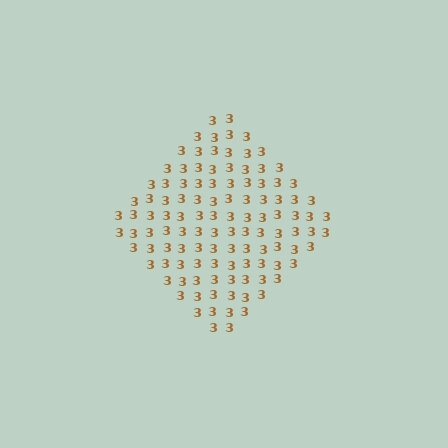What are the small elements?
The small elements are digit 3's.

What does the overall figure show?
The overall figure shows a diamond.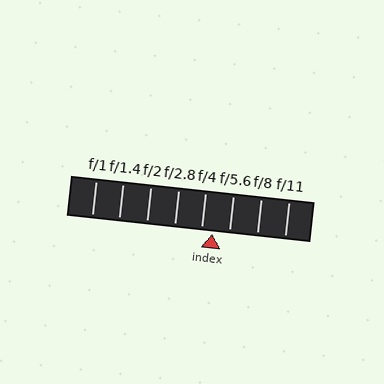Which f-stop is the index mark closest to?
The index mark is closest to f/4.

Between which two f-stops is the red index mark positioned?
The index mark is between f/4 and f/5.6.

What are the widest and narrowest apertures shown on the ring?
The widest aperture shown is f/1 and the narrowest is f/11.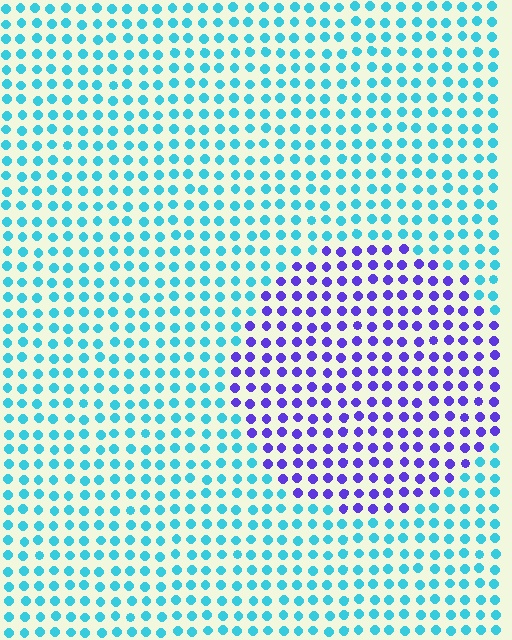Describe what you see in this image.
The image is filled with small cyan elements in a uniform arrangement. A circle-shaped region is visible where the elements are tinted to a slightly different hue, forming a subtle color boundary.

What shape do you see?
I see a circle.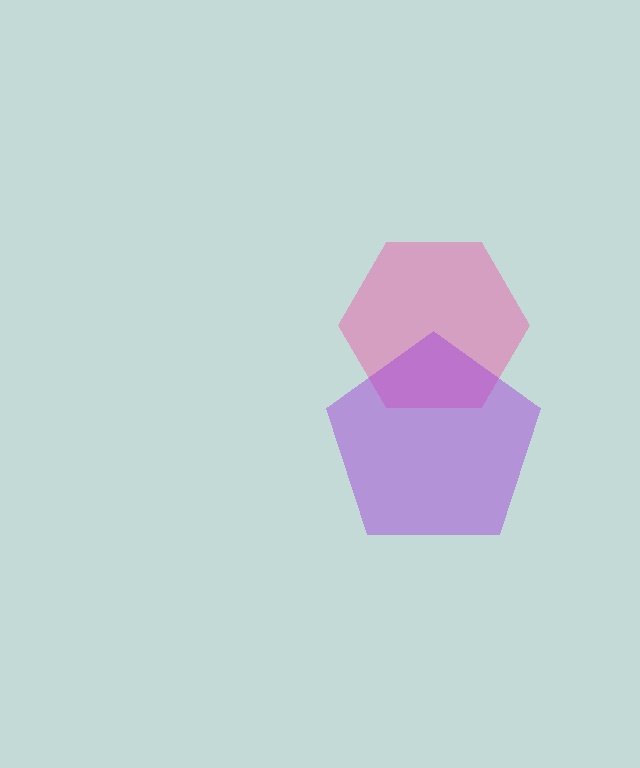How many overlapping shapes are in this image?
There are 2 overlapping shapes in the image.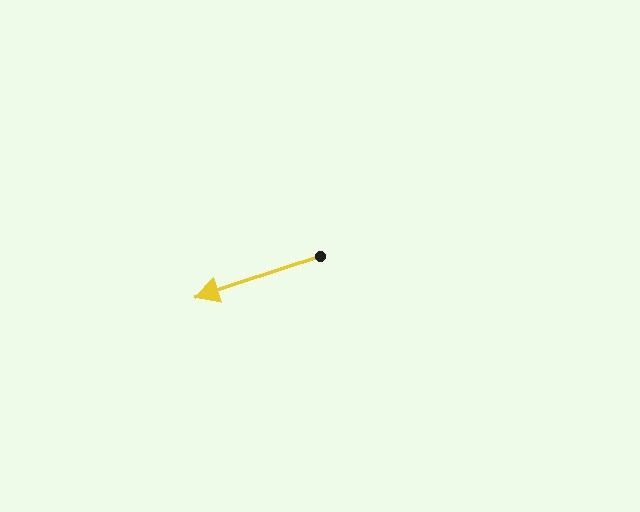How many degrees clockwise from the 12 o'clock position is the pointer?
Approximately 251 degrees.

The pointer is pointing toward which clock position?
Roughly 8 o'clock.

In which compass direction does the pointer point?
West.